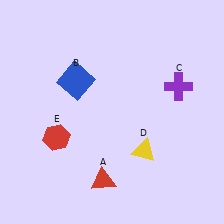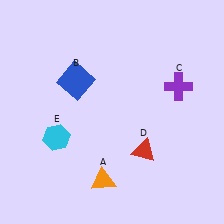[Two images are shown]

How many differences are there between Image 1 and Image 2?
There are 3 differences between the two images.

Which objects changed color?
A changed from red to orange. D changed from yellow to red. E changed from red to cyan.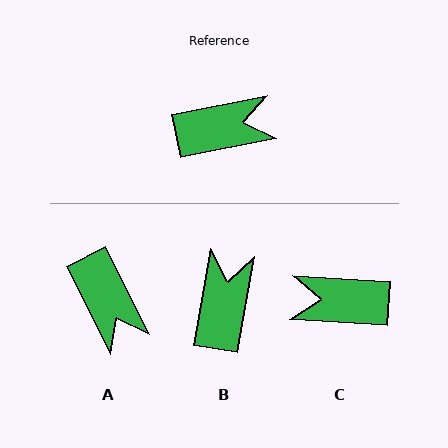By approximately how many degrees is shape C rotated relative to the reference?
Approximately 165 degrees counter-clockwise.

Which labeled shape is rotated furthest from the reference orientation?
C, about 165 degrees away.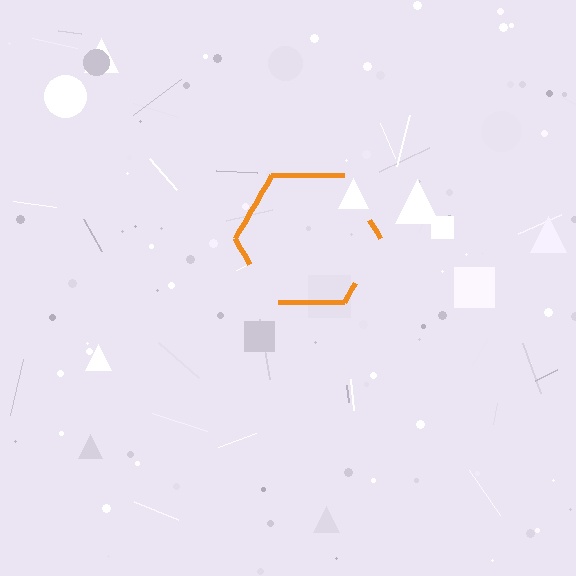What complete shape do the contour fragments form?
The contour fragments form a hexagon.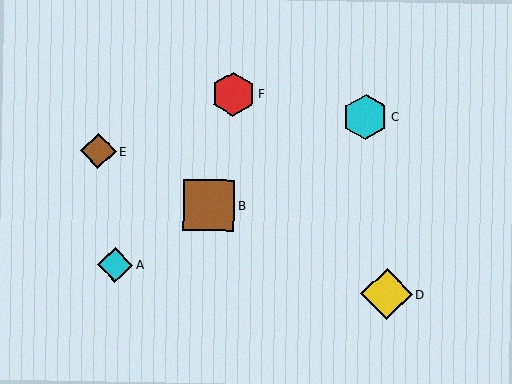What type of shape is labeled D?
Shape D is a yellow diamond.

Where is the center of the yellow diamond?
The center of the yellow diamond is at (387, 294).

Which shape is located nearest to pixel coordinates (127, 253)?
The cyan diamond (labeled A) at (115, 265) is nearest to that location.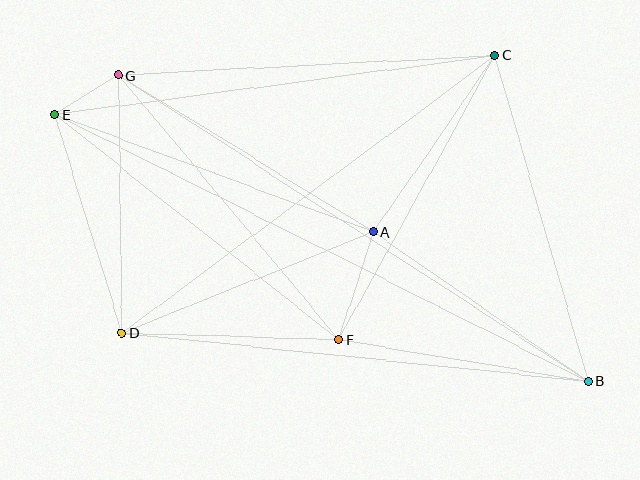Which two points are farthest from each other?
Points B and E are farthest from each other.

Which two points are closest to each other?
Points E and G are closest to each other.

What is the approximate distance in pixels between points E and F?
The distance between E and F is approximately 363 pixels.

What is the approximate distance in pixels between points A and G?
The distance between A and G is approximately 299 pixels.